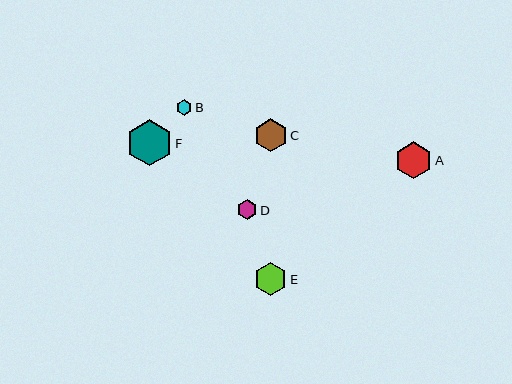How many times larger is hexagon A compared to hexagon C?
Hexagon A is approximately 1.1 times the size of hexagon C.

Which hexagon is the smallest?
Hexagon B is the smallest with a size of approximately 16 pixels.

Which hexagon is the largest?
Hexagon F is the largest with a size of approximately 46 pixels.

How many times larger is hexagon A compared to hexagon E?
Hexagon A is approximately 1.1 times the size of hexagon E.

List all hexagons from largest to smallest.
From largest to smallest: F, A, C, E, D, B.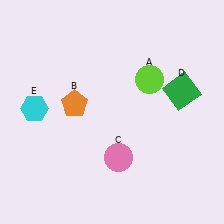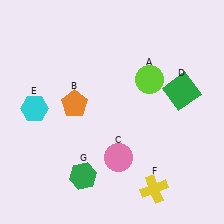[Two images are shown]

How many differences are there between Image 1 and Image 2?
There are 2 differences between the two images.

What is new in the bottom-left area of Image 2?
A green hexagon (G) was added in the bottom-left area of Image 2.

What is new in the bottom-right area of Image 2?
A yellow cross (F) was added in the bottom-right area of Image 2.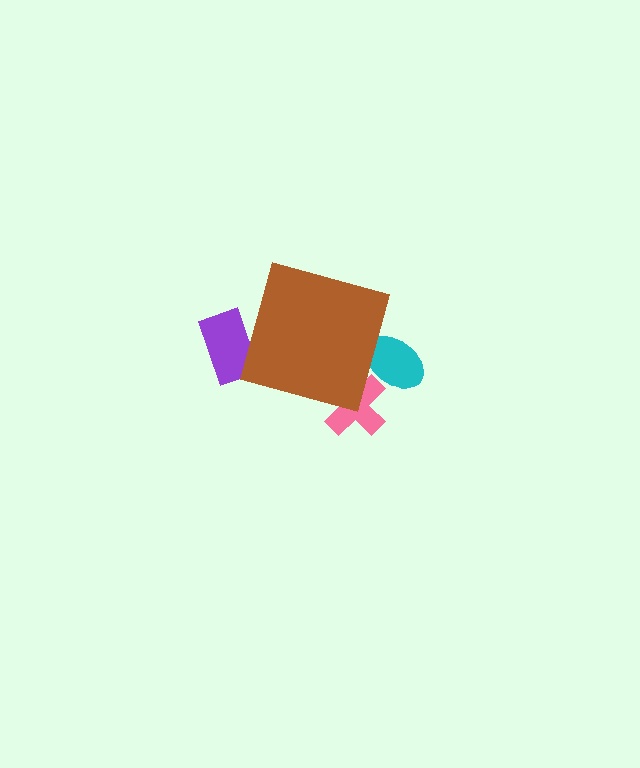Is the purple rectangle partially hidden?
Yes, the purple rectangle is partially hidden behind the brown diamond.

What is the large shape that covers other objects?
A brown diamond.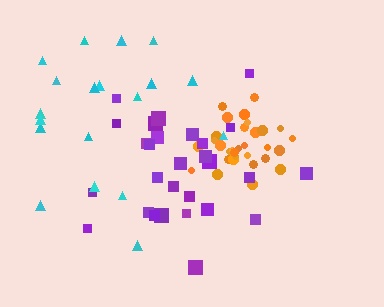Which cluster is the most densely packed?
Orange.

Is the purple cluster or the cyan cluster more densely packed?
Purple.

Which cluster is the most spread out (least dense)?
Cyan.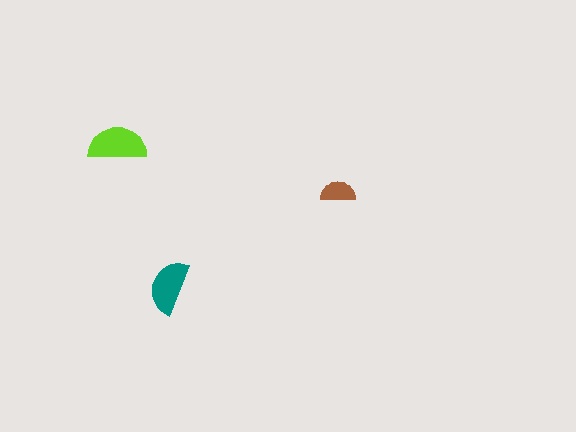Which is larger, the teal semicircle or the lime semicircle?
The lime one.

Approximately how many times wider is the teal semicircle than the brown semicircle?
About 1.5 times wider.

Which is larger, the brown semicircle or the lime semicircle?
The lime one.